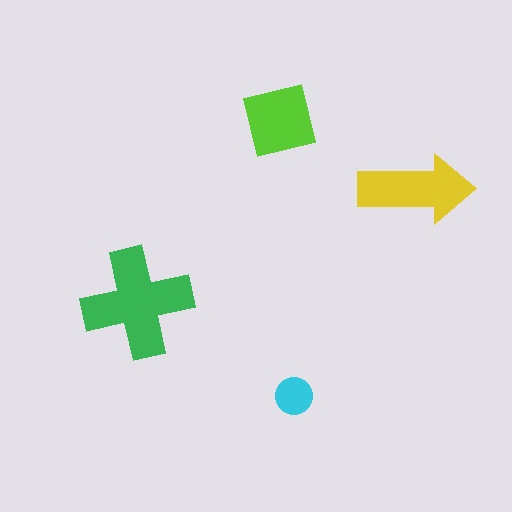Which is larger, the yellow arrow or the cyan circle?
The yellow arrow.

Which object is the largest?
The green cross.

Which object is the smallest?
The cyan circle.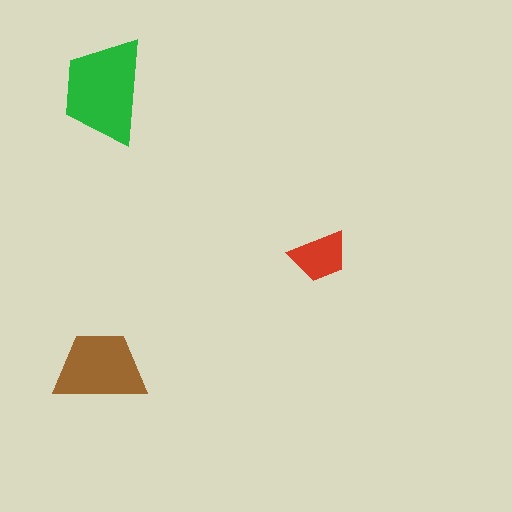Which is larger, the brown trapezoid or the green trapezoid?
The green one.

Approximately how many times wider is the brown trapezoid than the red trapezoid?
About 1.5 times wider.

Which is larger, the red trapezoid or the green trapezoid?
The green one.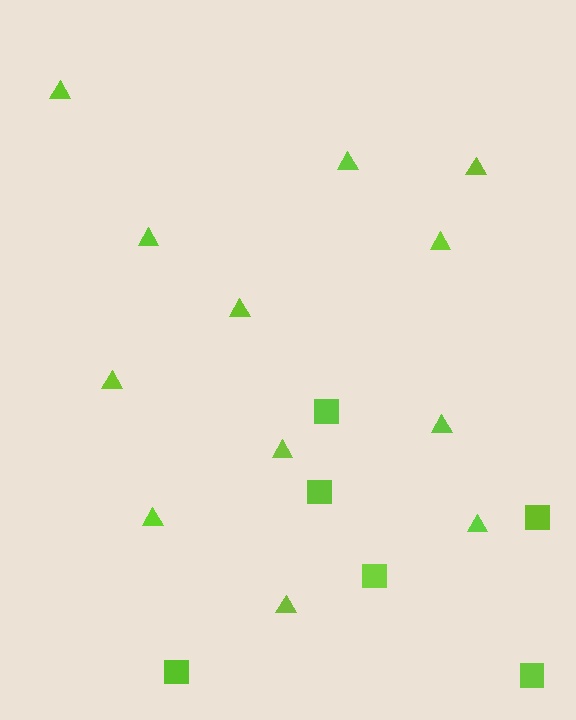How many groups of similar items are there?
There are 2 groups: one group of triangles (12) and one group of squares (6).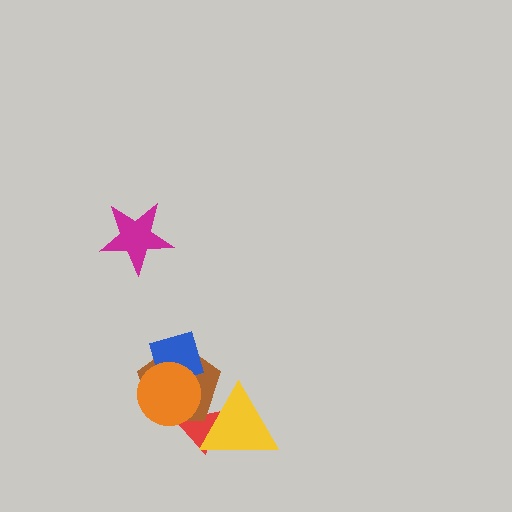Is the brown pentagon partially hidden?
Yes, it is partially covered by another shape.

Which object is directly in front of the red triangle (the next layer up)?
The yellow triangle is directly in front of the red triangle.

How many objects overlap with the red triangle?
3 objects overlap with the red triangle.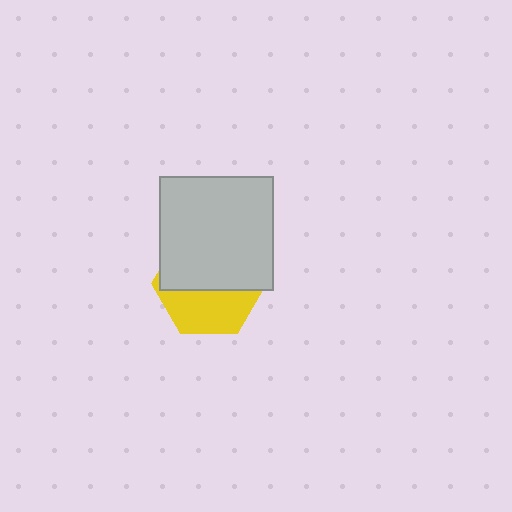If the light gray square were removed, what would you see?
You would see the complete yellow hexagon.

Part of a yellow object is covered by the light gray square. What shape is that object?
It is a hexagon.